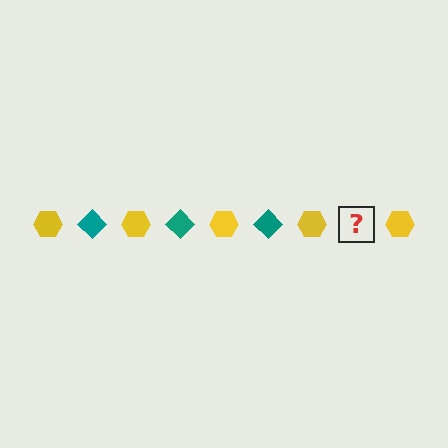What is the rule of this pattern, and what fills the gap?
The rule is that the pattern alternates between yellow hexagon and teal diamond. The gap should be filled with a teal diamond.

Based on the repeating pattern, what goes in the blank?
The blank should be a teal diamond.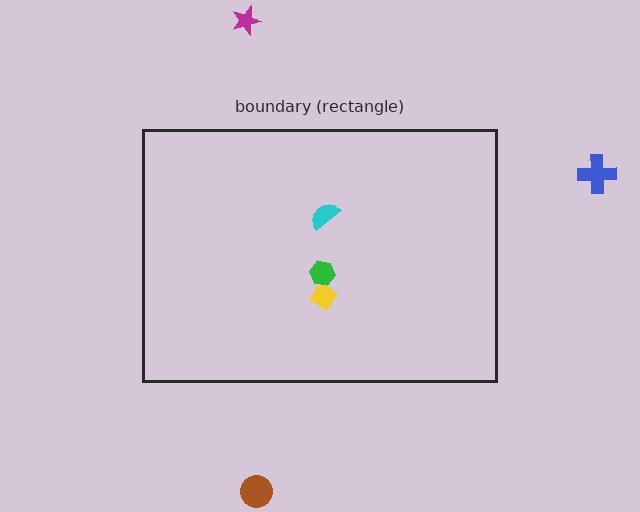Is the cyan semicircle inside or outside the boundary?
Inside.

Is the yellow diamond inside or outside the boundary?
Inside.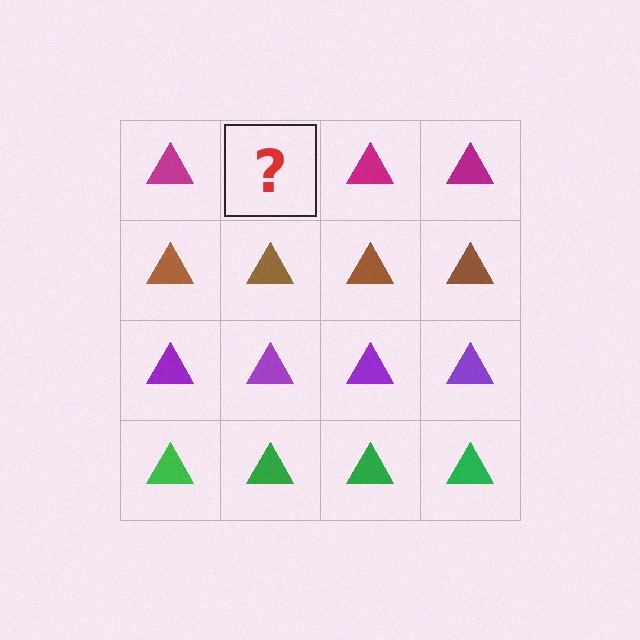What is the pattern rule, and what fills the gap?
The rule is that each row has a consistent color. The gap should be filled with a magenta triangle.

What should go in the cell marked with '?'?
The missing cell should contain a magenta triangle.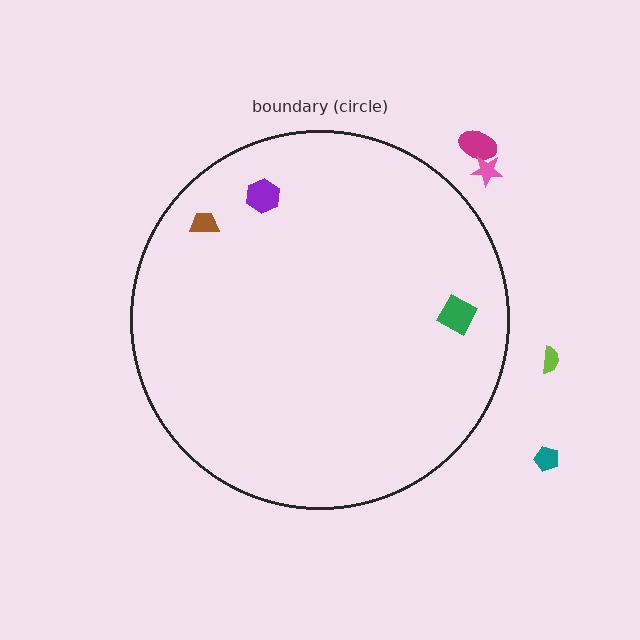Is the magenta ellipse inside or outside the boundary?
Outside.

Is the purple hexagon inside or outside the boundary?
Inside.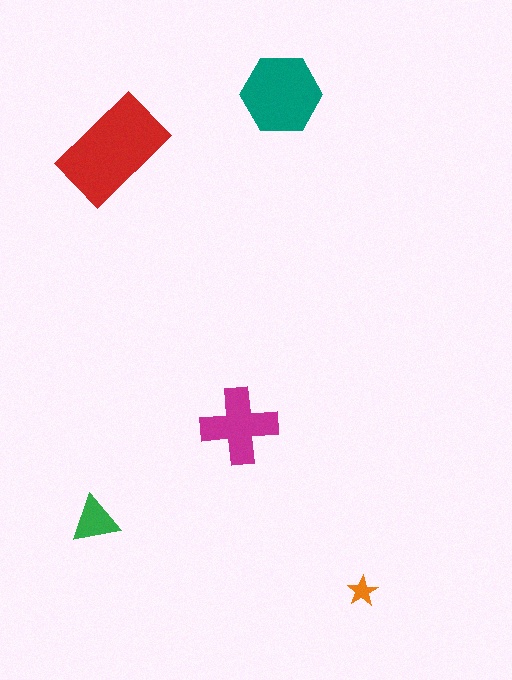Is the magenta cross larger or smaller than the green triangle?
Larger.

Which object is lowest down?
The orange star is bottommost.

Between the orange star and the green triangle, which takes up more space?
The green triangle.